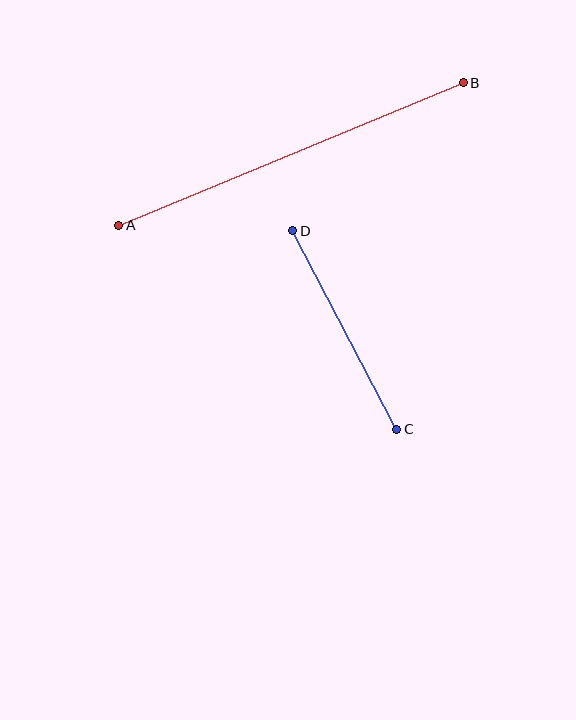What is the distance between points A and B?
The distance is approximately 373 pixels.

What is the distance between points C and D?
The distance is approximately 224 pixels.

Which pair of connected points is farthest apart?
Points A and B are farthest apart.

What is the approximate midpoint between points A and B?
The midpoint is at approximately (291, 154) pixels.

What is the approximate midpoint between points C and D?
The midpoint is at approximately (345, 330) pixels.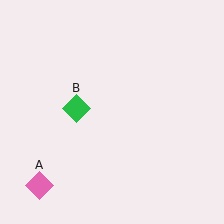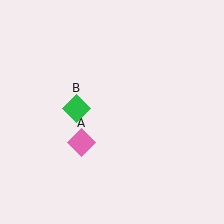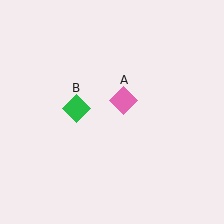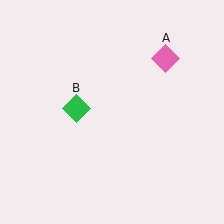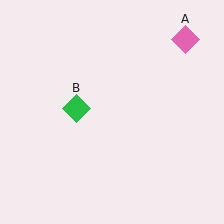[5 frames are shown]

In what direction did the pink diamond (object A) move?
The pink diamond (object A) moved up and to the right.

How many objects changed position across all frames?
1 object changed position: pink diamond (object A).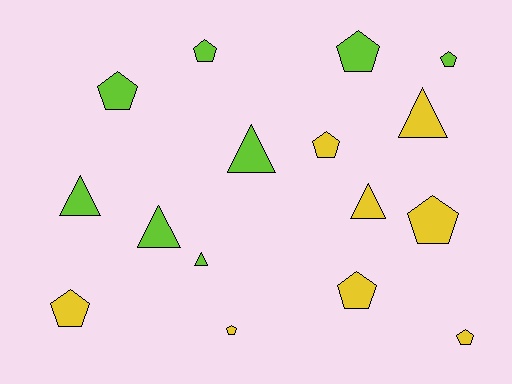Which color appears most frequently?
Lime, with 8 objects.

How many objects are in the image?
There are 16 objects.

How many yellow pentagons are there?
There are 6 yellow pentagons.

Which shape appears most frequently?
Pentagon, with 10 objects.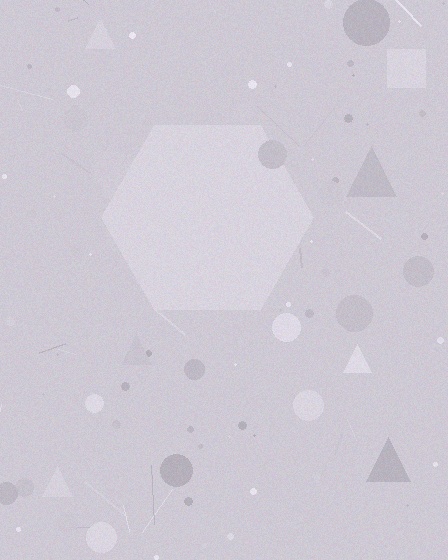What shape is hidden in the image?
A hexagon is hidden in the image.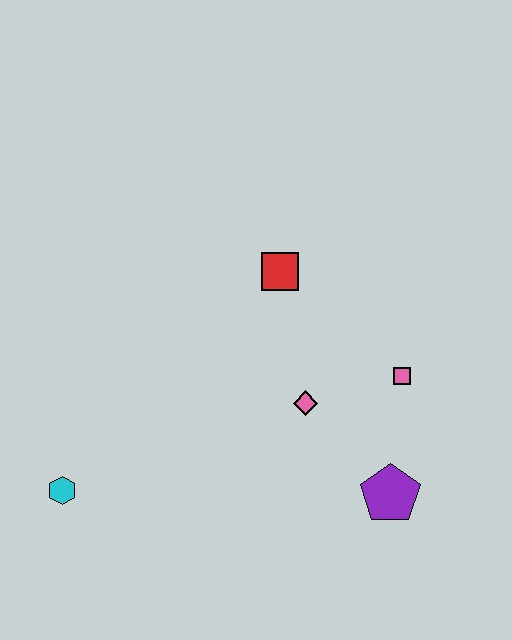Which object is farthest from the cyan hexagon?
The pink square is farthest from the cyan hexagon.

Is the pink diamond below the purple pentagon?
No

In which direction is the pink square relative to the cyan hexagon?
The pink square is to the right of the cyan hexagon.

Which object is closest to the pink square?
The pink diamond is closest to the pink square.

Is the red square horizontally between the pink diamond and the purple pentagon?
No